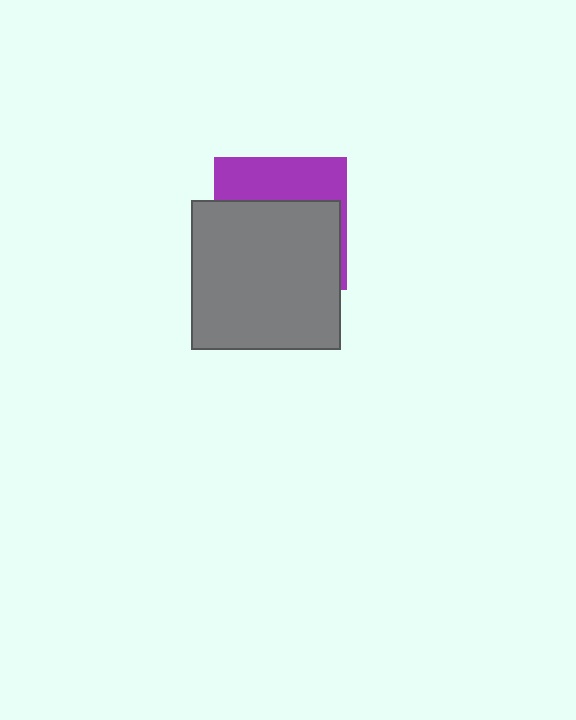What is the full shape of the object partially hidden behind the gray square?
The partially hidden object is a purple square.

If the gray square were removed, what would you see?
You would see the complete purple square.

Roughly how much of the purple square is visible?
A small part of it is visible (roughly 35%).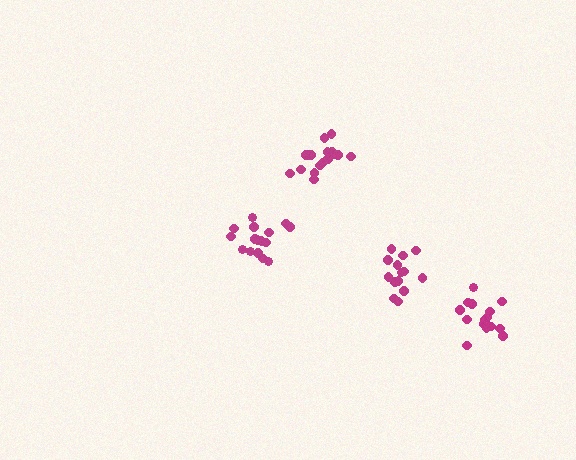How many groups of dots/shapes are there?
There are 4 groups.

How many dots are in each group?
Group 1: 16 dots, Group 2: 16 dots, Group 3: 17 dots, Group 4: 14 dots (63 total).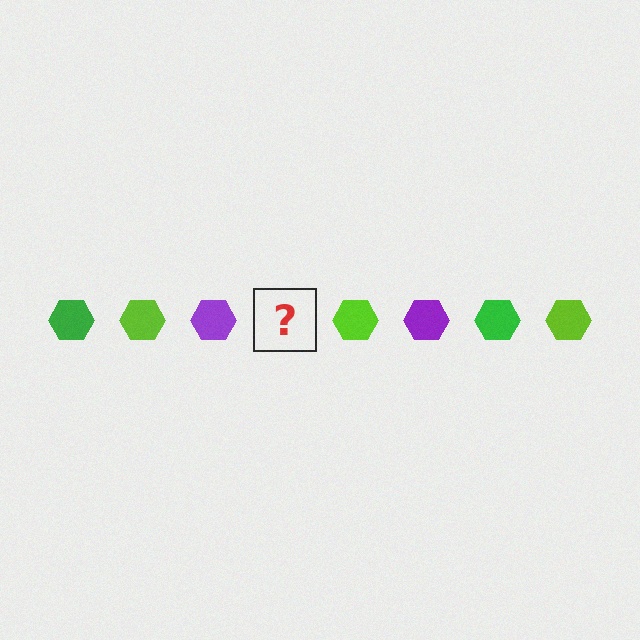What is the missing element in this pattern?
The missing element is a green hexagon.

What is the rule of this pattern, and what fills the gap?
The rule is that the pattern cycles through green, lime, purple hexagons. The gap should be filled with a green hexagon.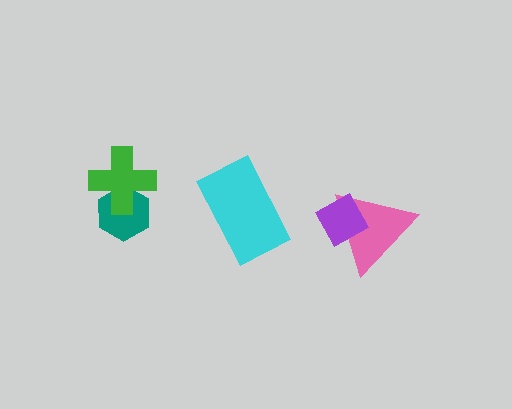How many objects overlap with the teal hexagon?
1 object overlaps with the teal hexagon.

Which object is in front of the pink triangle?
The purple diamond is in front of the pink triangle.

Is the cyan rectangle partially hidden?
No, no other shape covers it.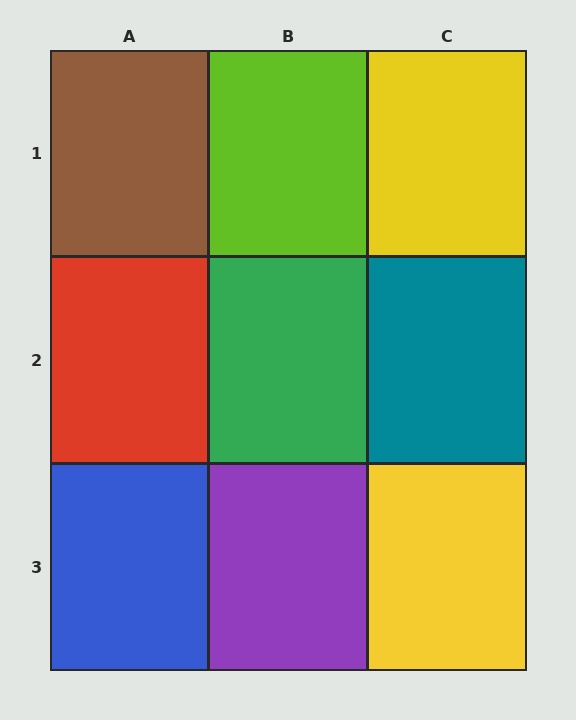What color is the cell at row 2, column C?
Teal.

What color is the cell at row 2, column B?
Green.